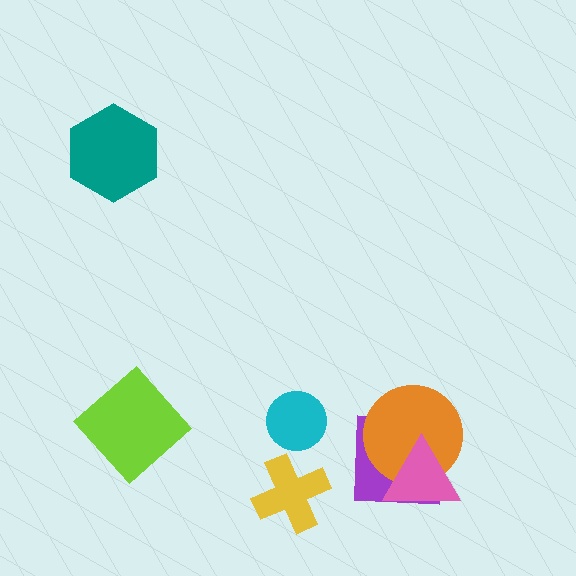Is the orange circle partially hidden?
Yes, it is partially covered by another shape.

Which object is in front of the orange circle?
The pink triangle is in front of the orange circle.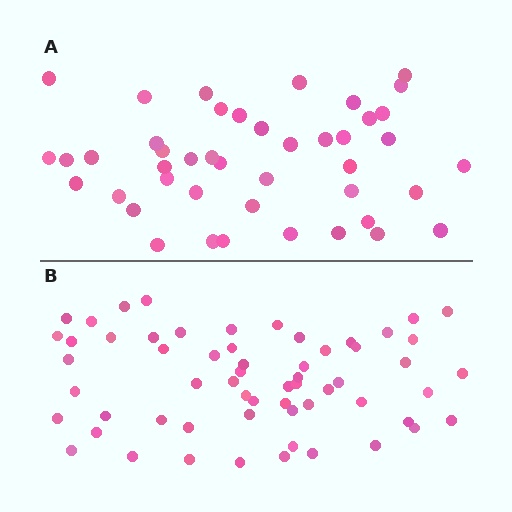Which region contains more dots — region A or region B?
Region B (the bottom region) has more dots.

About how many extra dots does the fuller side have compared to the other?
Region B has approximately 15 more dots than region A.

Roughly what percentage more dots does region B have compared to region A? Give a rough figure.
About 35% more.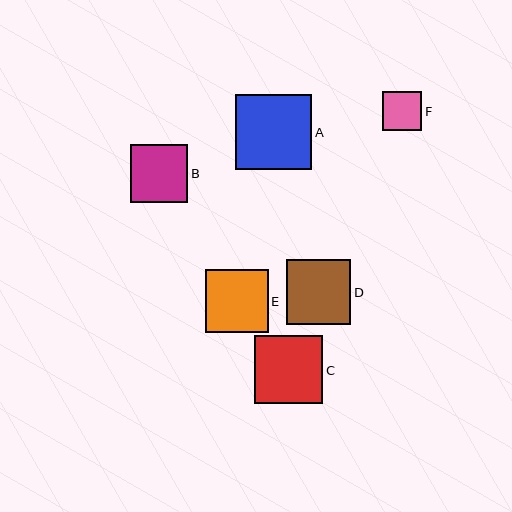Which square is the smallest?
Square F is the smallest with a size of approximately 39 pixels.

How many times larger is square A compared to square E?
Square A is approximately 1.2 times the size of square E.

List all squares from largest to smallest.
From largest to smallest: A, C, D, E, B, F.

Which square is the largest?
Square A is the largest with a size of approximately 76 pixels.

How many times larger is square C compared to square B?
Square C is approximately 1.2 times the size of square B.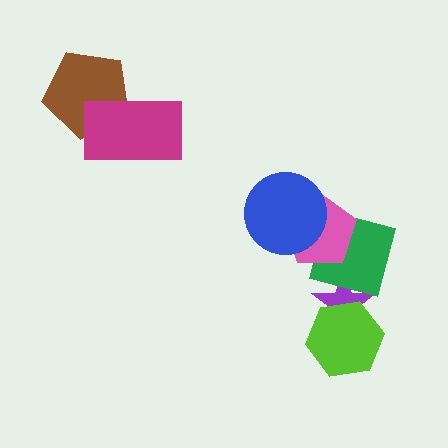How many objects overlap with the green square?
3 objects overlap with the green square.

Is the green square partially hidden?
Yes, it is partially covered by another shape.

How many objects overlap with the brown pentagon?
1 object overlaps with the brown pentagon.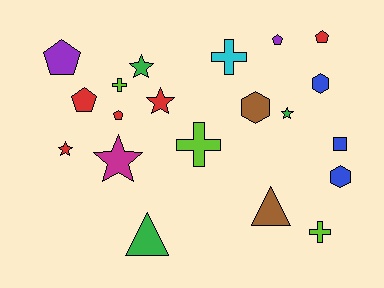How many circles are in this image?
There are no circles.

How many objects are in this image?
There are 20 objects.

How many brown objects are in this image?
There are 2 brown objects.